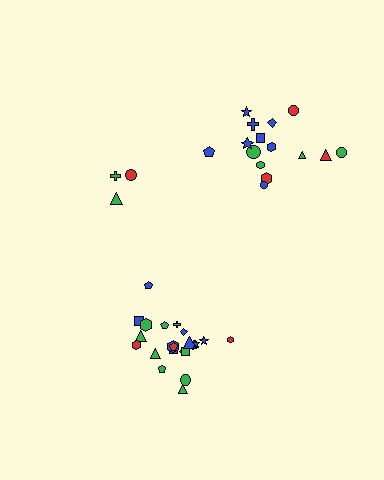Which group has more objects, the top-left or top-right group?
The top-right group.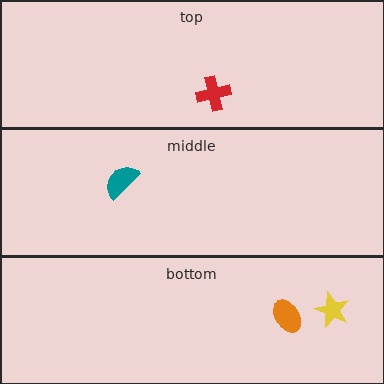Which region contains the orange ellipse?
The bottom region.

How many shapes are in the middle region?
1.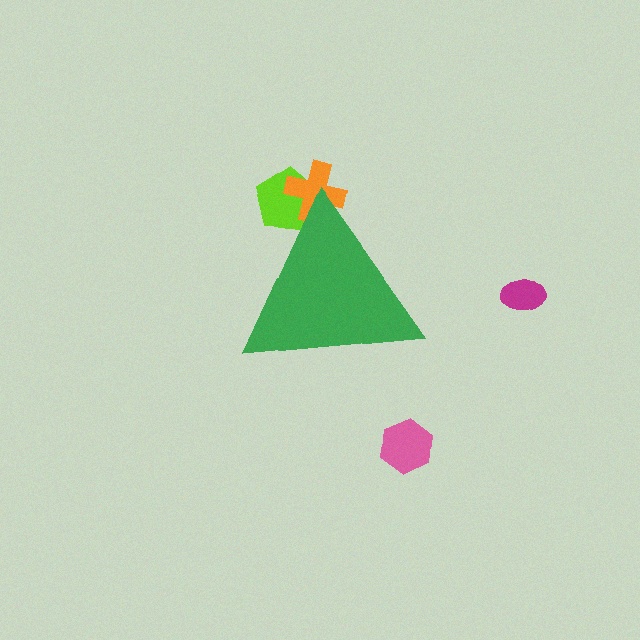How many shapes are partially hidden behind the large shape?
2 shapes are partially hidden.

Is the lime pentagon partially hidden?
Yes, the lime pentagon is partially hidden behind the green triangle.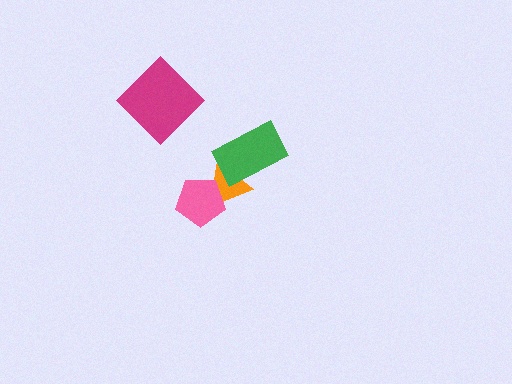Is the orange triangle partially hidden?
Yes, it is partially covered by another shape.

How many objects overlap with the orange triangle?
2 objects overlap with the orange triangle.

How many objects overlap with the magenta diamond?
0 objects overlap with the magenta diamond.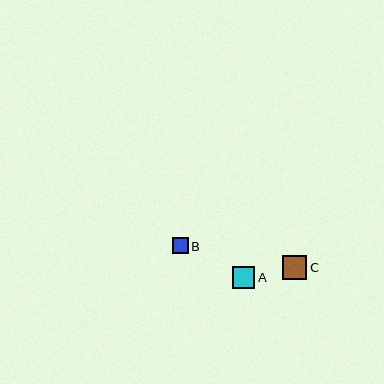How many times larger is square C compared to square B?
Square C is approximately 1.6 times the size of square B.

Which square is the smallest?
Square B is the smallest with a size of approximately 16 pixels.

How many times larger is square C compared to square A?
Square C is approximately 1.1 times the size of square A.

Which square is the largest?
Square C is the largest with a size of approximately 24 pixels.